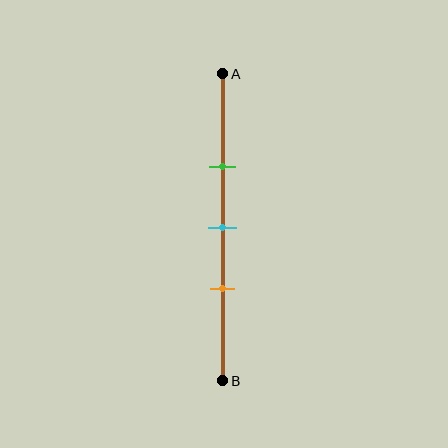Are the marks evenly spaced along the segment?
Yes, the marks are approximately evenly spaced.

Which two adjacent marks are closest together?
The cyan and orange marks are the closest adjacent pair.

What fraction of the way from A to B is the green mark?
The green mark is approximately 30% (0.3) of the way from A to B.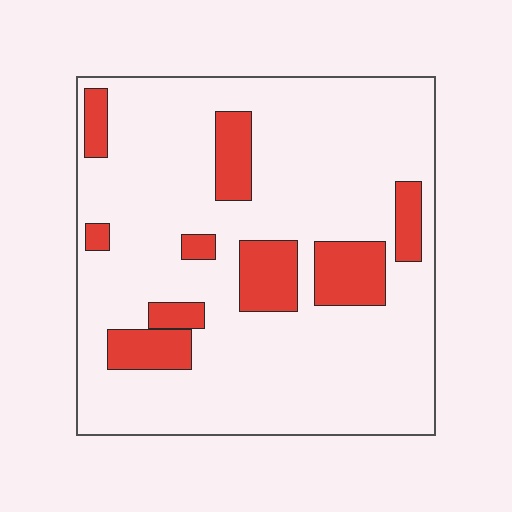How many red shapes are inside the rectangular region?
9.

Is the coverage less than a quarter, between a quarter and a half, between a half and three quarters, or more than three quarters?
Less than a quarter.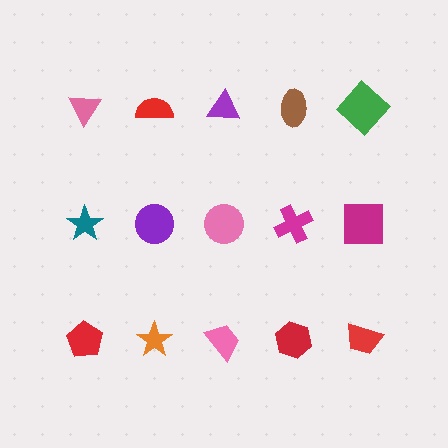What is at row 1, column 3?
A purple triangle.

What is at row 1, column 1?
A pink triangle.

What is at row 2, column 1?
A teal star.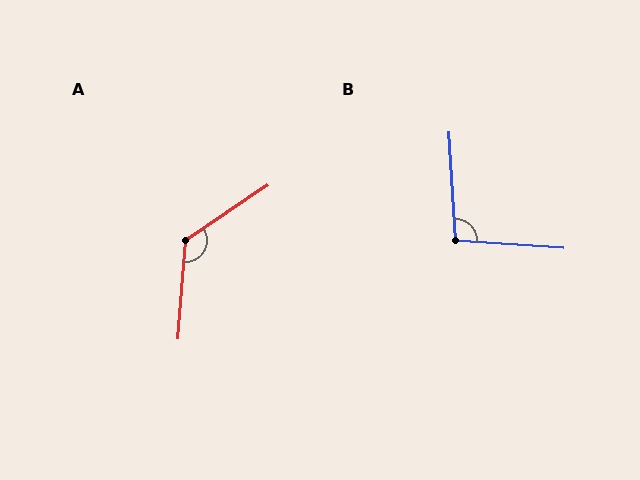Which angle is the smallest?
B, at approximately 97 degrees.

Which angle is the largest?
A, at approximately 128 degrees.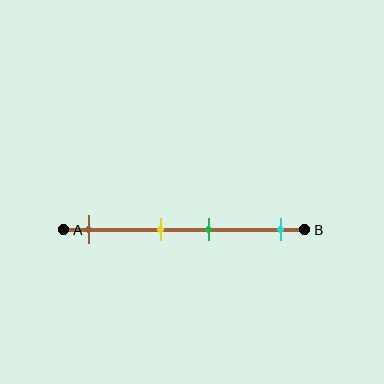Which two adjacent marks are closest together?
The yellow and green marks are the closest adjacent pair.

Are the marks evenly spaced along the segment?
No, the marks are not evenly spaced.